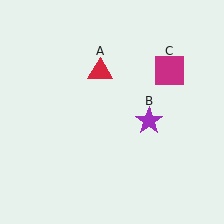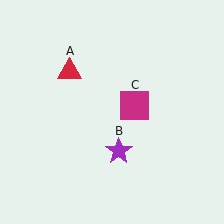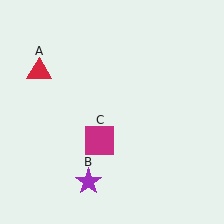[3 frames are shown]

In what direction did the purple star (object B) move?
The purple star (object B) moved down and to the left.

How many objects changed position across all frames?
3 objects changed position: red triangle (object A), purple star (object B), magenta square (object C).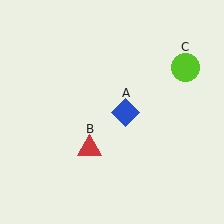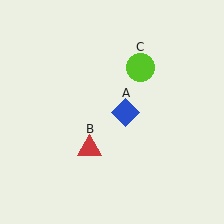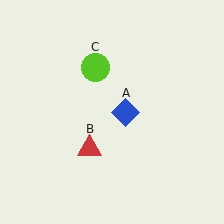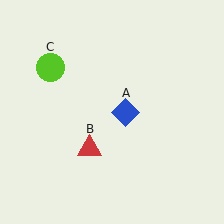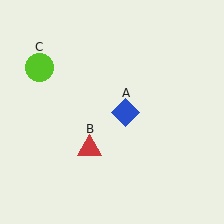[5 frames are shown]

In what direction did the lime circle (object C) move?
The lime circle (object C) moved left.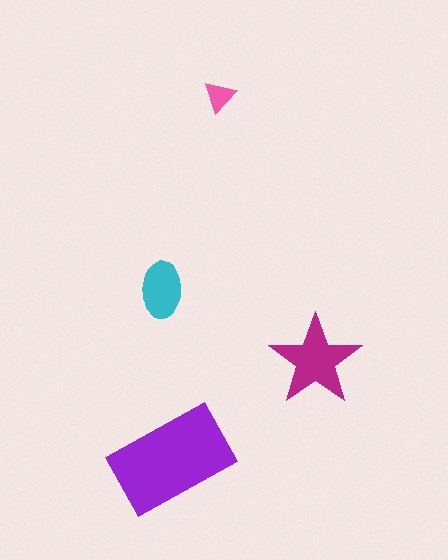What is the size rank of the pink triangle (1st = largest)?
4th.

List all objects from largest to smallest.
The purple rectangle, the magenta star, the cyan ellipse, the pink triangle.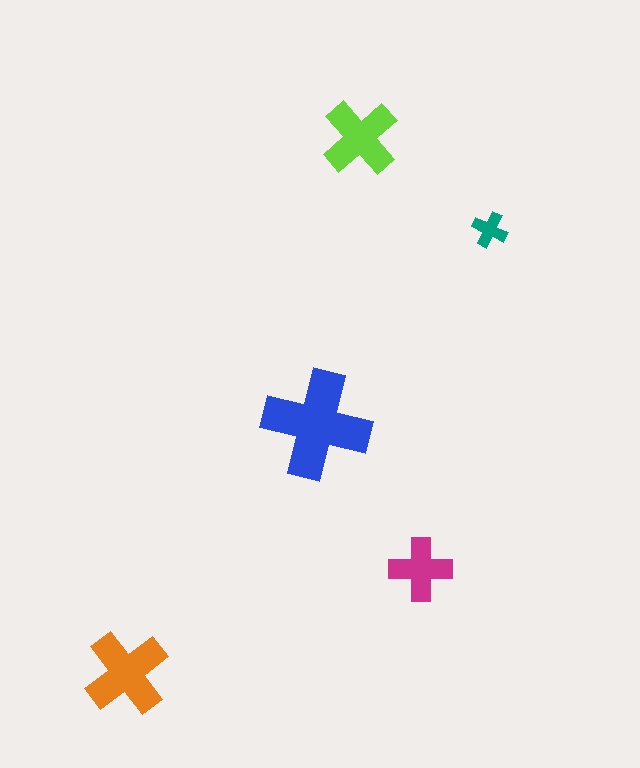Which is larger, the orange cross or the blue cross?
The blue one.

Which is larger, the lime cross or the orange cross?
The orange one.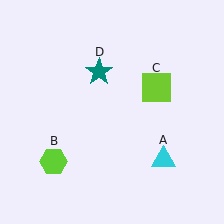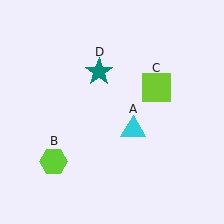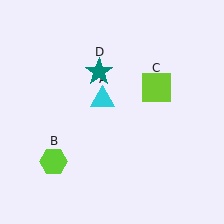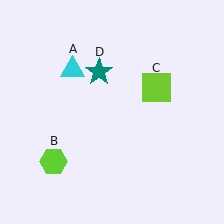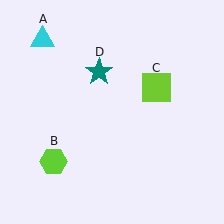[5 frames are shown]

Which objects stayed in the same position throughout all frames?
Lime hexagon (object B) and lime square (object C) and teal star (object D) remained stationary.